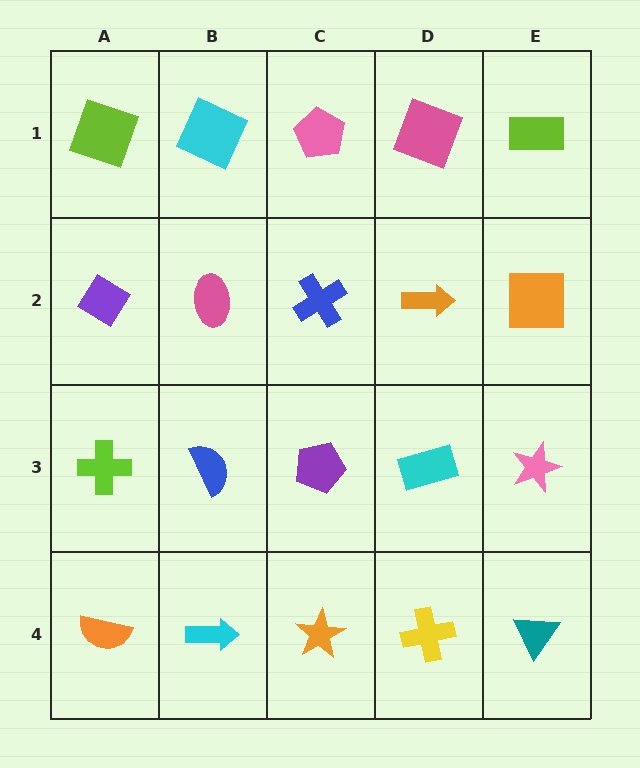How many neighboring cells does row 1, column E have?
2.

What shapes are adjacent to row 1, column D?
An orange arrow (row 2, column D), a pink pentagon (row 1, column C), a lime rectangle (row 1, column E).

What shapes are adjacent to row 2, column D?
A pink square (row 1, column D), a cyan rectangle (row 3, column D), a blue cross (row 2, column C), an orange square (row 2, column E).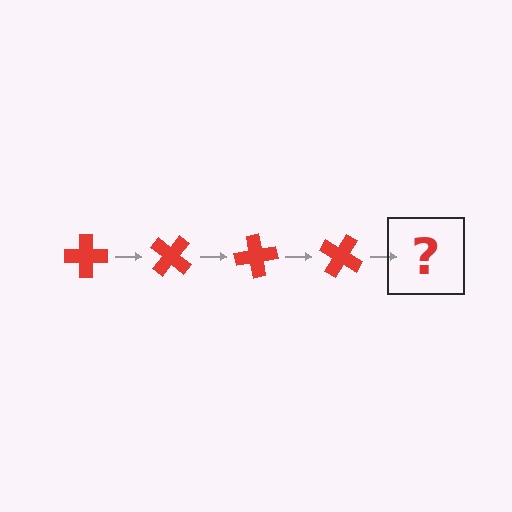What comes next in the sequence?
The next element should be a red cross rotated 160 degrees.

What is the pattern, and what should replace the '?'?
The pattern is that the cross rotates 40 degrees each step. The '?' should be a red cross rotated 160 degrees.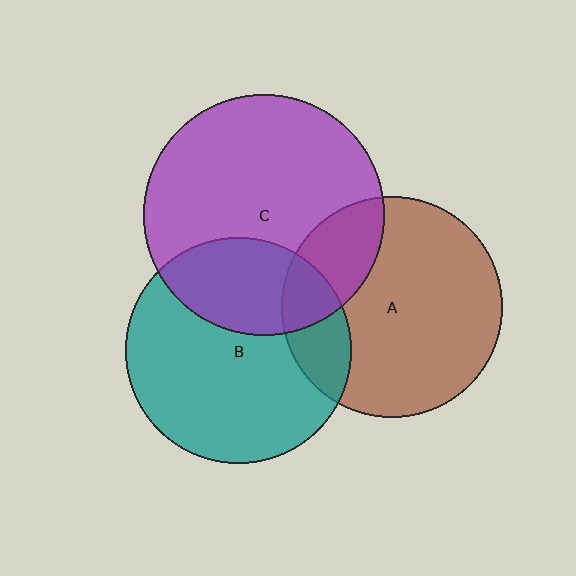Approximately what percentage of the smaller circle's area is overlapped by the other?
Approximately 30%.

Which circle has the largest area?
Circle C (purple).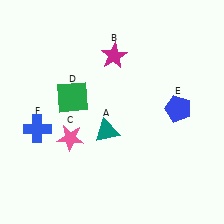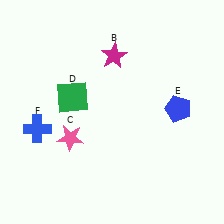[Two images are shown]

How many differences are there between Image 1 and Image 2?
There is 1 difference between the two images.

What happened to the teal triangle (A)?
The teal triangle (A) was removed in Image 2. It was in the bottom-left area of Image 1.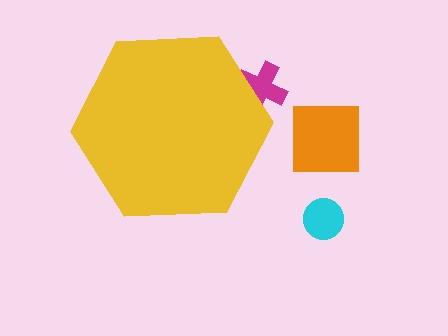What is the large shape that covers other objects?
A yellow hexagon.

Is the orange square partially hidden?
No, the orange square is fully visible.